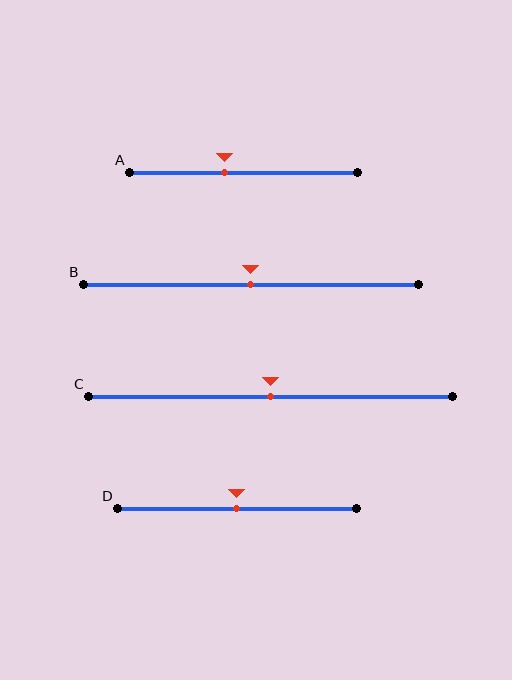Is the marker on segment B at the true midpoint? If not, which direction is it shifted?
Yes, the marker on segment B is at the true midpoint.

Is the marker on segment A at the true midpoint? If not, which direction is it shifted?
No, the marker on segment A is shifted to the left by about 9% of the segment length.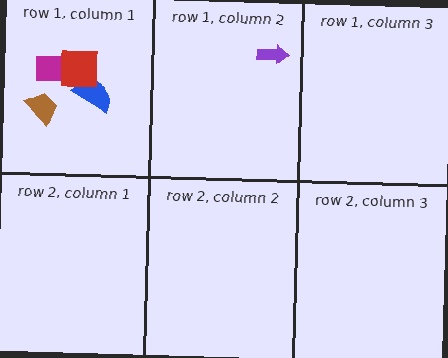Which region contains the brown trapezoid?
The row 1, column 1 region.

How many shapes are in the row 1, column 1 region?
4.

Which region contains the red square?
The row 1, column 1 region.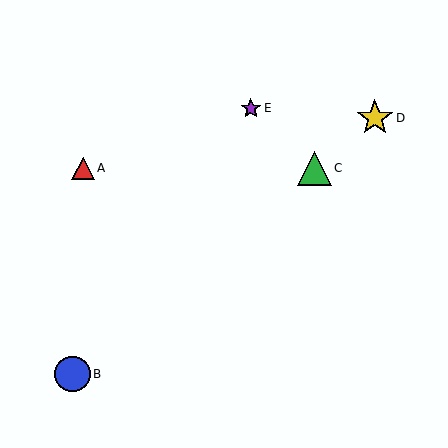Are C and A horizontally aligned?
Yes, both are at y≈169.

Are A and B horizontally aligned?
No, A is at y≈169 and B is at y≈374.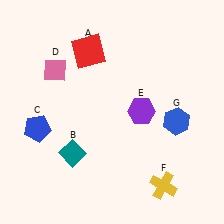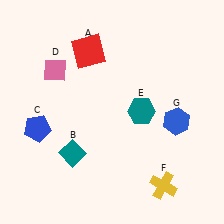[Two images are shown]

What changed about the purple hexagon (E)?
In Image 1, E is purple. In Image 2, it changed to teal.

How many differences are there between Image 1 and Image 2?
There is 1 difference between the two images.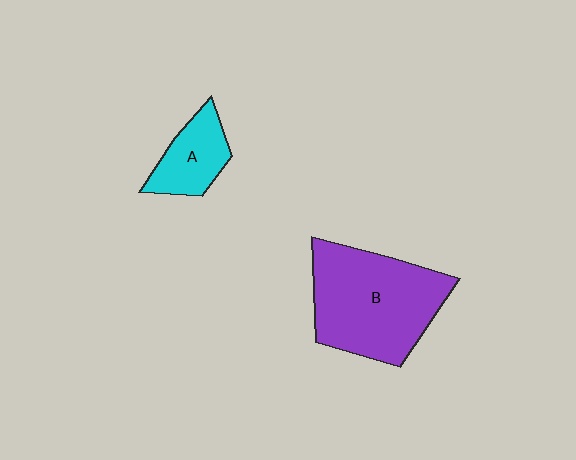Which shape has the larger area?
Shape B (purple).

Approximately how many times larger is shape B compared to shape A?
Approximately 2.6 times.